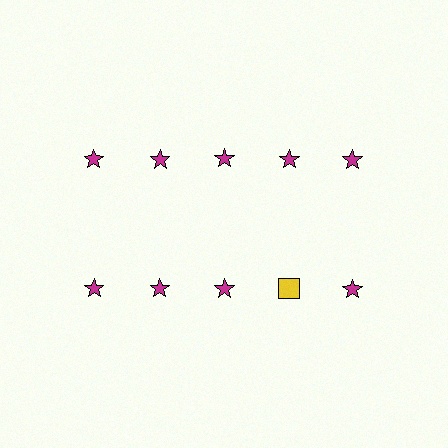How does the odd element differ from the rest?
It differs in both color (yellow instead of magenta) and shape (square instead of star).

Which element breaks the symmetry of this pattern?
The yellow square in the second row, second from right column breaks the symmetry. All other shapes are magenta stars.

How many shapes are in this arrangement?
There are 10 shapes arranged in a grid pattern.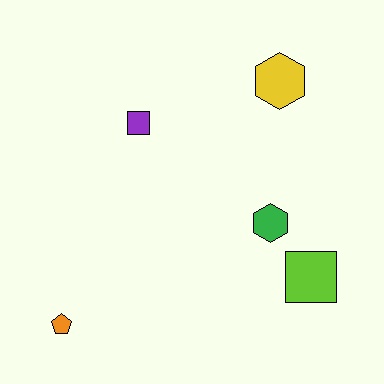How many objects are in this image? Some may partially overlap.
There are 5 objects.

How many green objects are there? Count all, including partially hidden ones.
There is 1 green object.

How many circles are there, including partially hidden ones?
There are no circles.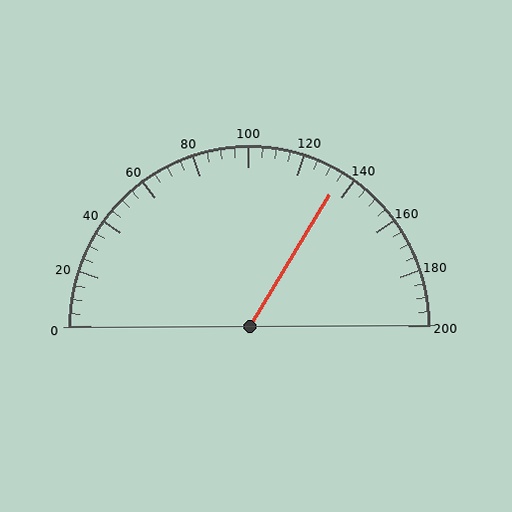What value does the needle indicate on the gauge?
The needle indicates approximately 135.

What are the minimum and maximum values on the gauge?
The gauge ranges from 0 to 200.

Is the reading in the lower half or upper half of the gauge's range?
The reading is in the upper half of the range (0 to 200).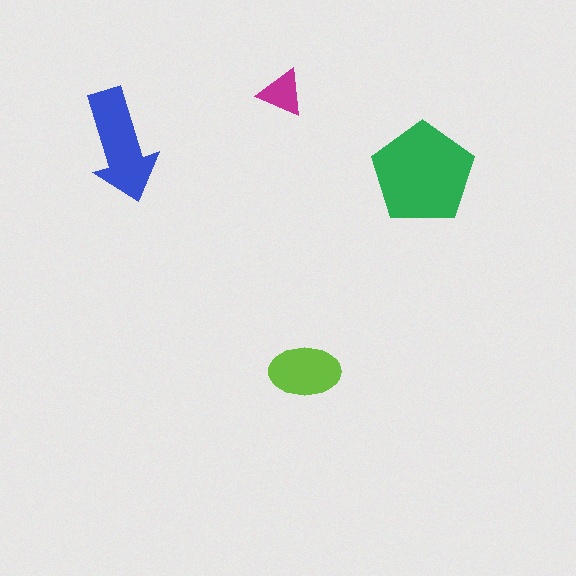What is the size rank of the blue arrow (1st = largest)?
2nd.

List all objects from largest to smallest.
The green pentagon, the blue arrow, the lime ellipse, the magenta triangle.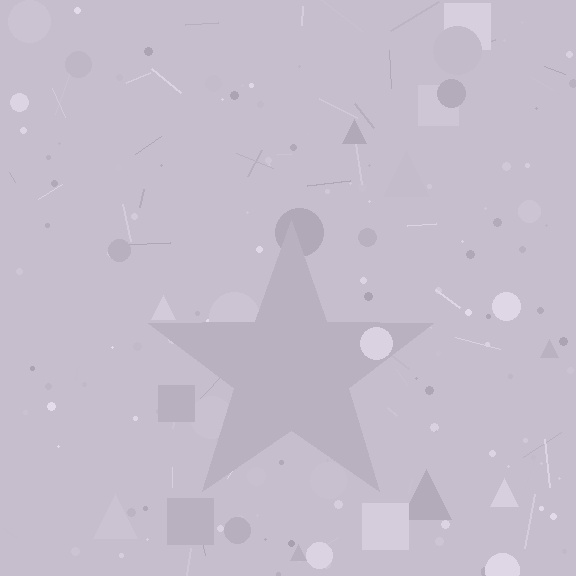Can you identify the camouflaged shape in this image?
The camouflaged shape is a star.